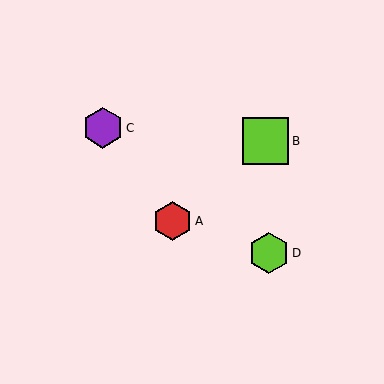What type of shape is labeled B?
Shape B is a lime square.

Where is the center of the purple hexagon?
The center of the purple hexagon is at (103, 128).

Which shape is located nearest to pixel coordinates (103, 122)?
The purple hexagon (labeled C) at (103, 128) is nearest to that location.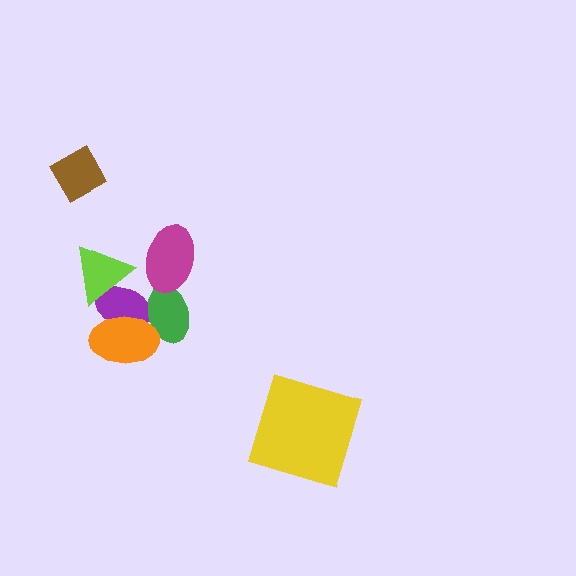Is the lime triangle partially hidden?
No, no other shape covers it.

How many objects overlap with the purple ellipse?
3 objects overlap with the purple ellipse.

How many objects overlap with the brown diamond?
0 objects overlap with the brown diamond.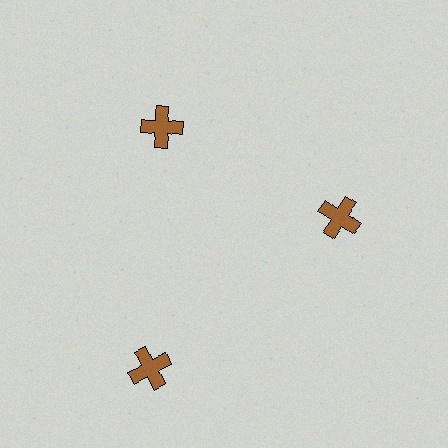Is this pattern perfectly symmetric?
No. The 3 brown crosses are arranged in a ring, but one element near the 7 o'clock position is pushed outward from the center, breaking the 3-fold rotational symmetry.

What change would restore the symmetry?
The symmetry would be restored by moving it inward, back onto the ring so that all 3 crosses sit at equal angles and equal distance from the center.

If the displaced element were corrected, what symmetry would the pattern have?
It would have 3-fold rotational symmetry — the pattern would map onto itself every 120 degrees.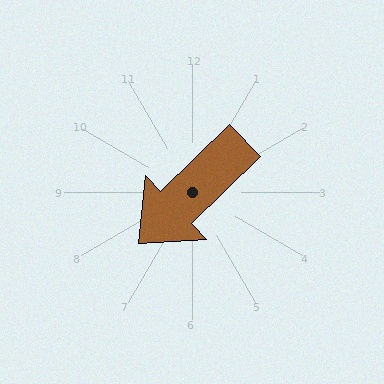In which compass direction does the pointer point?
Southwest.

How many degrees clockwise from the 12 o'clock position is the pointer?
Approximately 226 degrees.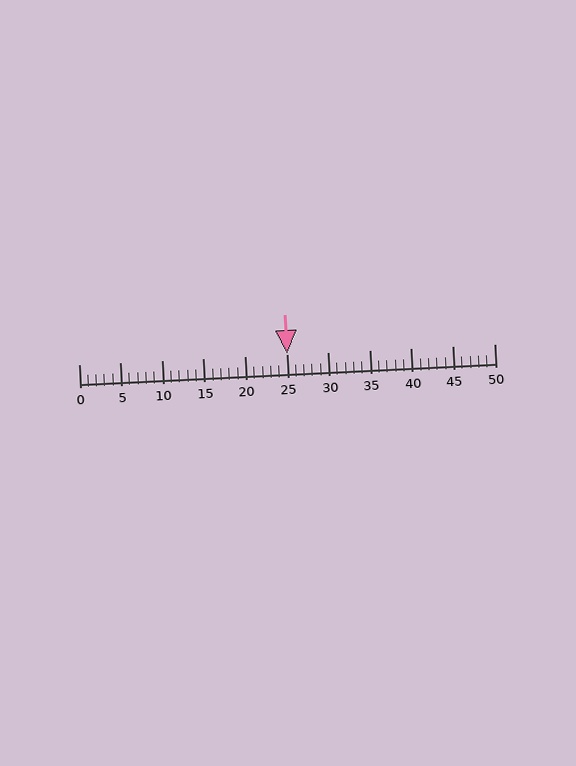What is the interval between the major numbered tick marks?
The major tick marks are spaced 5 units apart.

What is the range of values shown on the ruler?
The ruler shows values from 0 to 50.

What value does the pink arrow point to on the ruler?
The pink arrow points to approximately 25.